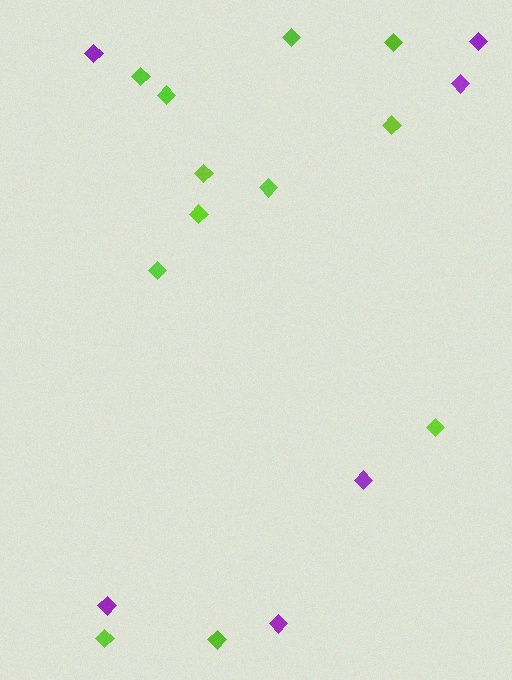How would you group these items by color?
There are 2 groups: one group of purple diamonds (6) and one group of lime diamonds (12).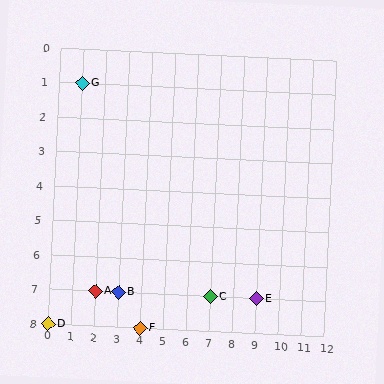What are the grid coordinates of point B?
Point B is at grid coordinates (3, 7).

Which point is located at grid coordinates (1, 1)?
Point G is at (1, 1).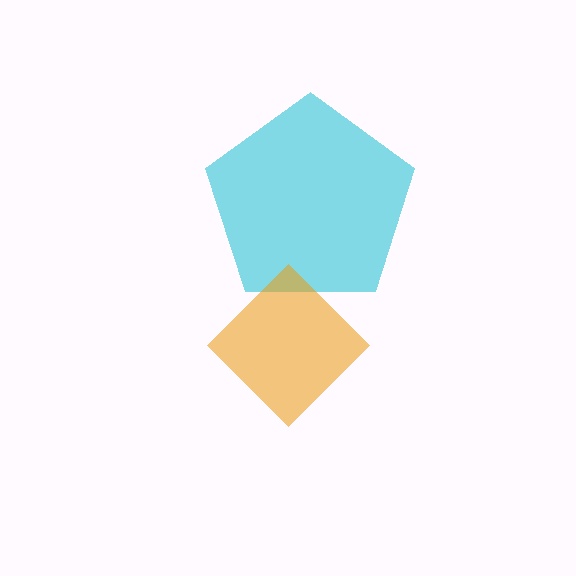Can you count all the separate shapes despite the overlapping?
Yes, there are 2 separate shapes.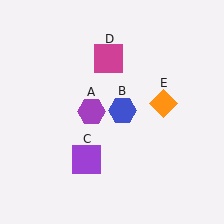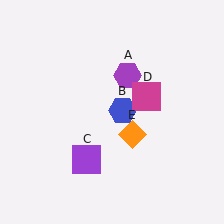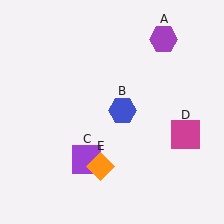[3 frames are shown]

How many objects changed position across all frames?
3 objects changed position: purple hexagon (object A), magenta square (object D), orange diamond (object E).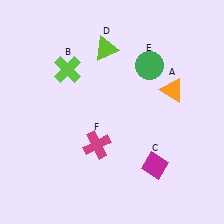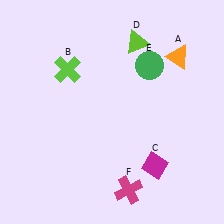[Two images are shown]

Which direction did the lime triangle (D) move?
The lime triangle (D) moved right.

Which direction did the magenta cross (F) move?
The magenta cross (F) moved down.